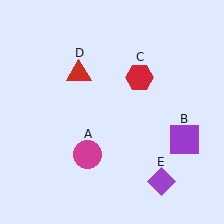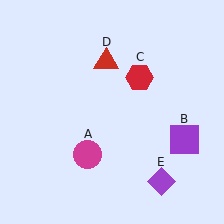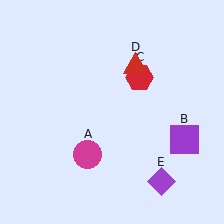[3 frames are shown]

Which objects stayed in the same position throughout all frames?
Magenta circle (object A) and purple square (object B) and red hexagon (object C) and purple diamond (object E) remained stationary.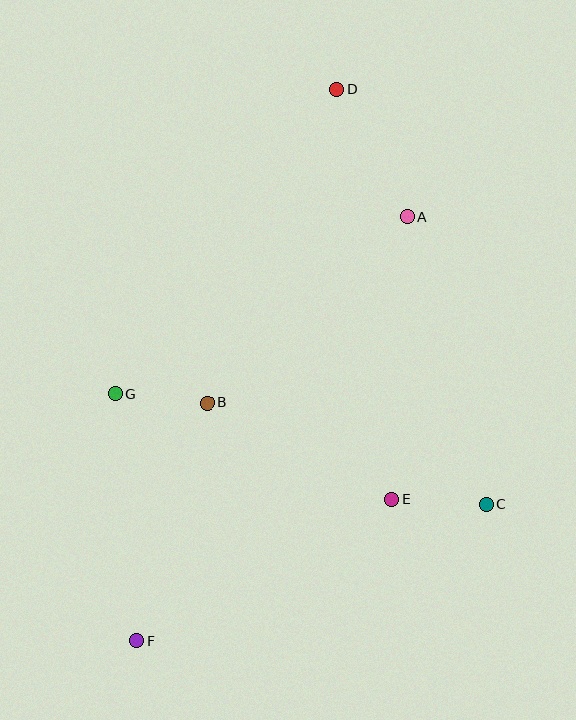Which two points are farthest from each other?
Points D and F are farthest from each other.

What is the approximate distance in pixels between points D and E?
The distance between D and E is approximately 414 pixels.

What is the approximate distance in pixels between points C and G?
The distance between C and G is approximately 387 pixels.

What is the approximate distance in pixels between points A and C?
The distance between A and C is approximately 298 pixels.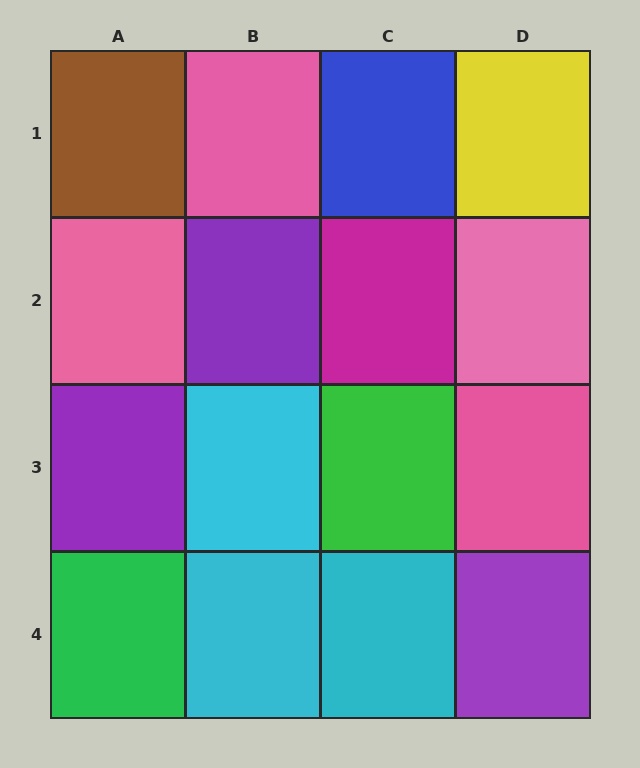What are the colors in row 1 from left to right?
Brown, pink, blue, yellow.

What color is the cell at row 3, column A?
Purple.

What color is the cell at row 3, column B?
Cyan.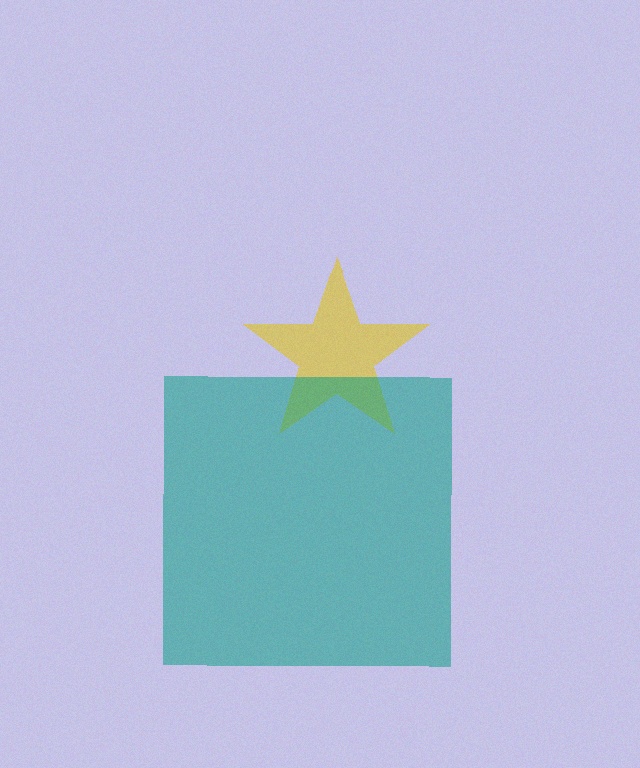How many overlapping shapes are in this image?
There are 2 overlapping shapes in the image.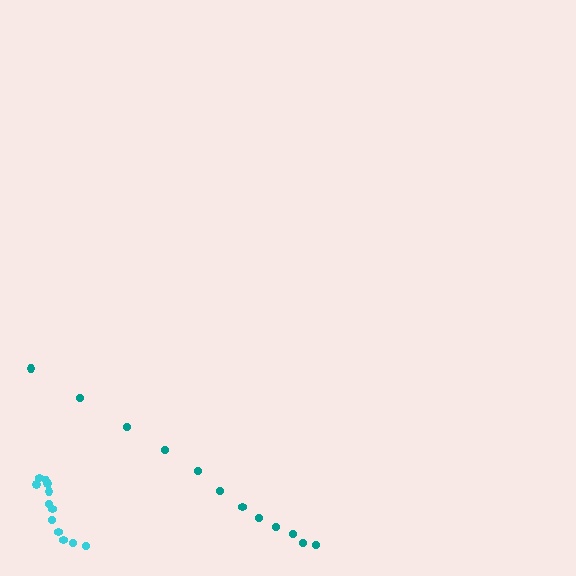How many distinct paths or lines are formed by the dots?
There are 2 distinct paths.